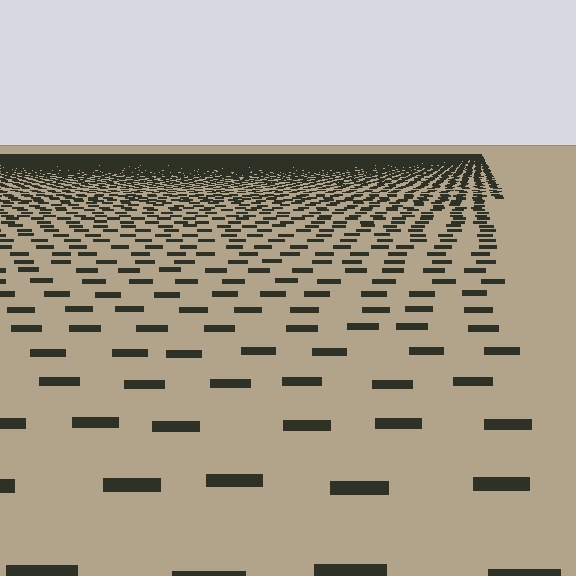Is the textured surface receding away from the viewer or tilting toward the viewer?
The surface is receding away from the viewer. Texture elements get smaller and denser toward the top.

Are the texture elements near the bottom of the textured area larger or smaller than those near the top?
Larger. Near the bottom, elements are closer to the viewer and appear at a bigger on-screen size.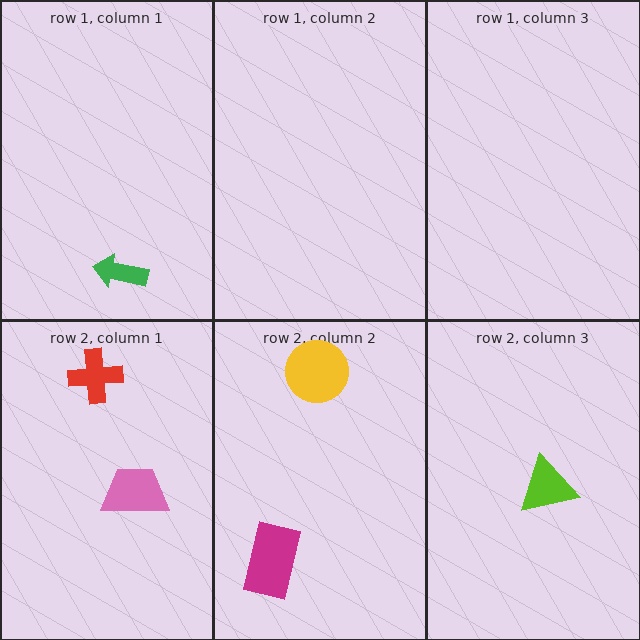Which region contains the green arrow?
The row 1, column 1 region.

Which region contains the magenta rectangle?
The row 2, column 2 region.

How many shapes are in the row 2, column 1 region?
2.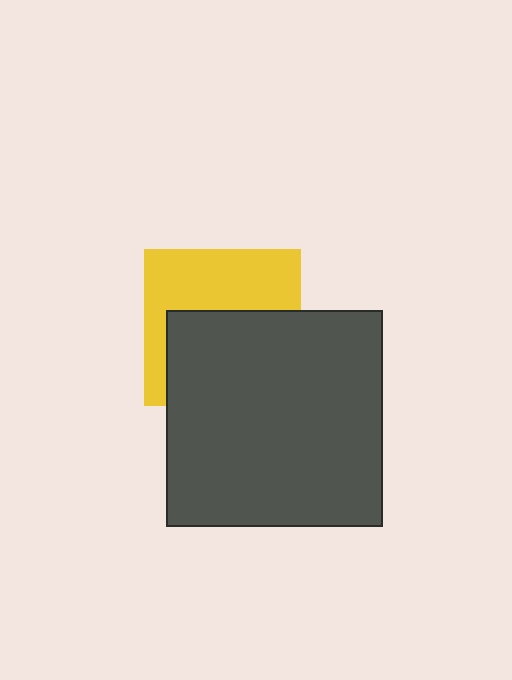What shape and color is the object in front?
The object in front is a dark gray square.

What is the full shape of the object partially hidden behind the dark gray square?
The partially hidden object is a yellow square.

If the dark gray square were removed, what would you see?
You would see the complete yellow square.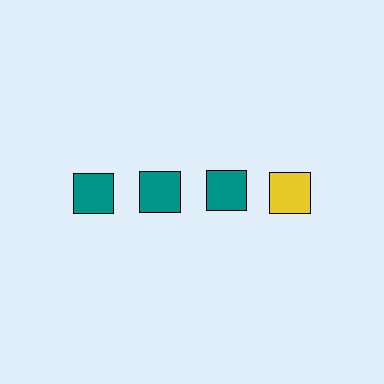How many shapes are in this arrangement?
There are 4 shapes arranged in a grid pattern.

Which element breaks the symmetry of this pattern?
The yellow square in the top row, second from right column breaks the symmetry. All other shapes are teal squares.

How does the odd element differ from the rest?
It has a different color: yellow instead of teal.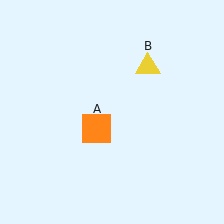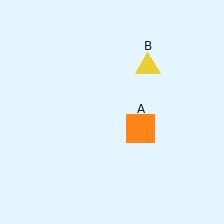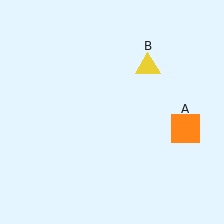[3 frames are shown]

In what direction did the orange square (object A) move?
The orange square (object A) moved right.